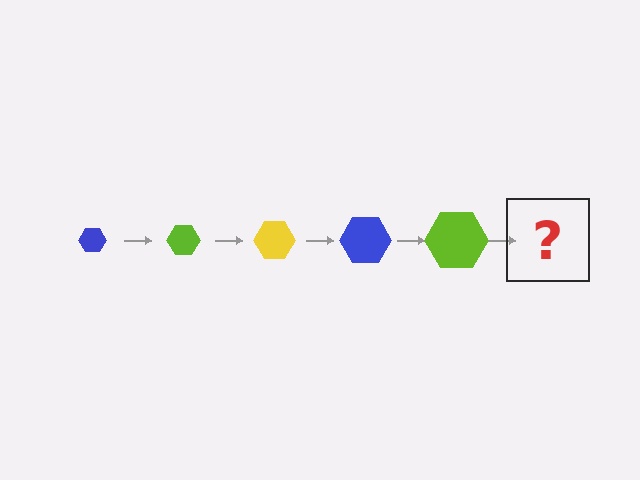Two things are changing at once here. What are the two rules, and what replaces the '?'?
The two rules are that the hexagon grows larger each step and the color cycles through blue, lime, and yellow. The '?' should be a yellow hexagon, larger than the previous one.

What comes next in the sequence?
The next element should be a yellow hexagon, larger than the previous one.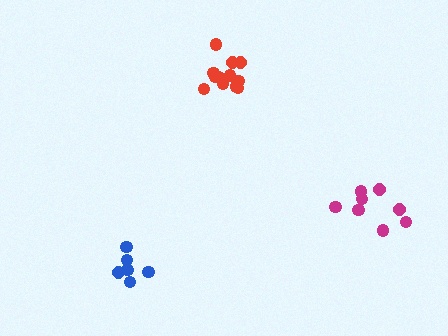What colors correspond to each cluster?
The clusters are colored: red, magenta, blue.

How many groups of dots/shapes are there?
There are 3 groups.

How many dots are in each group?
Group 1: 12 dots, Group 2: 8 dots, Group 3: 6 dots (26 total).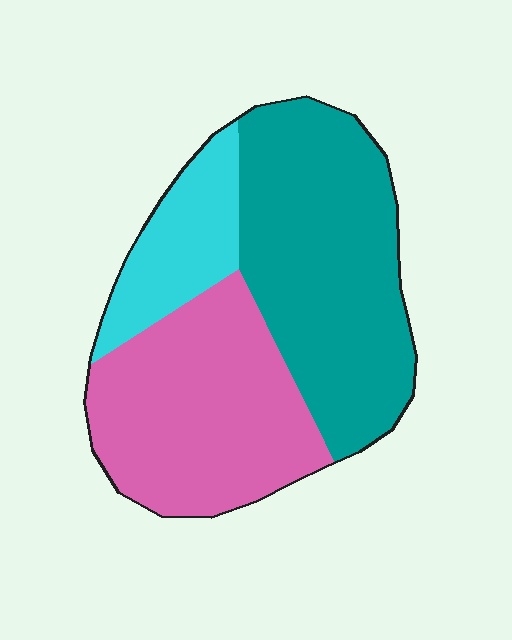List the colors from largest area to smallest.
From largest to smallest: teal, pink, cyan.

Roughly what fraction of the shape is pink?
Pink covers roughly 40% of the shape.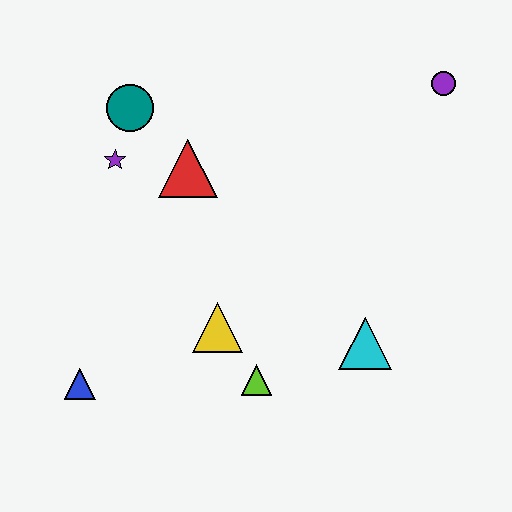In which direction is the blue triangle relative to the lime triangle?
The blue triangle is to the left of the lime triangle.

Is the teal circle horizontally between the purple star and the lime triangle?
Yes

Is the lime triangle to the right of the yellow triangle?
Yes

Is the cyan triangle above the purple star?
No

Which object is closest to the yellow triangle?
The lime triangle is closest to the yellow triangle.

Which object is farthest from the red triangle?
The purple circle is farthest from the red triangle.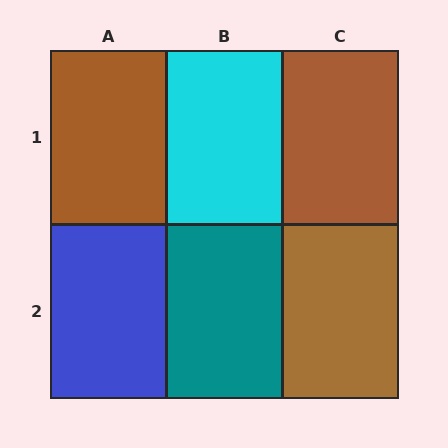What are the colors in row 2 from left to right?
Blue, teal, brown.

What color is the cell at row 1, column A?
Brown.